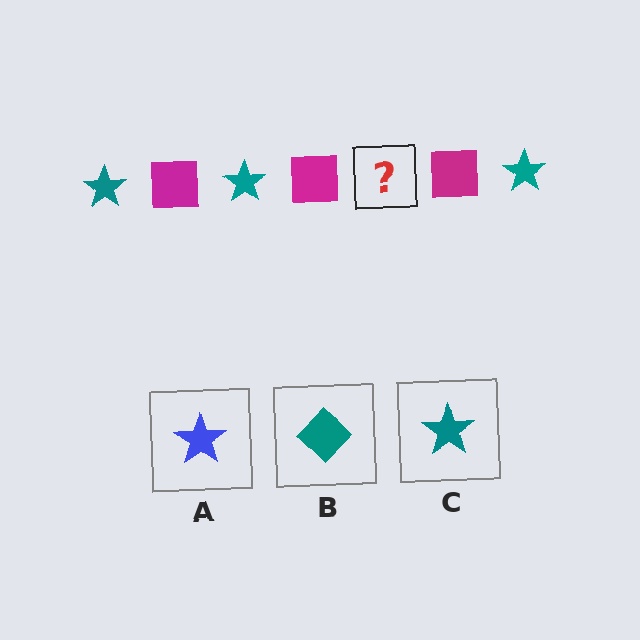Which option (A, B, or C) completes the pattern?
C.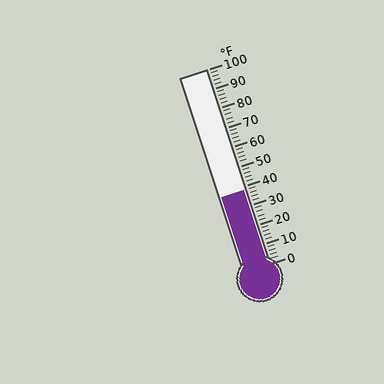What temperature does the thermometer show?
The thermometer shows approximately 38°F.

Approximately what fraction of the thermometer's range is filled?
The thermometer is filled to approximately 40% of its range.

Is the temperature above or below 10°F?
The temperature is above 10°F.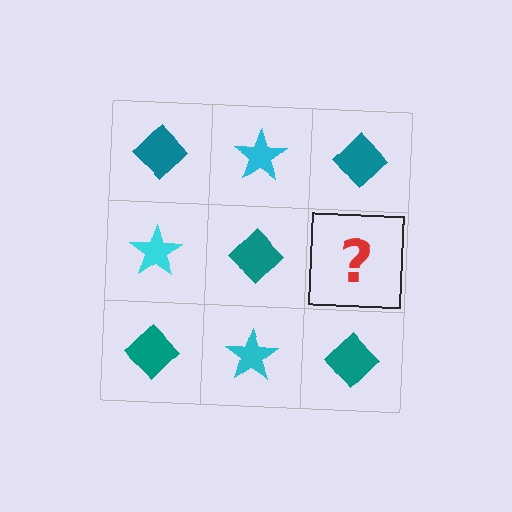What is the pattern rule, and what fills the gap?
The rule is that it alternates teal diamond and cyan star in a checkerboard pattern. The gap should be filled with a cyan star.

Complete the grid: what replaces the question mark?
The question mark should be replaced with a cyan star.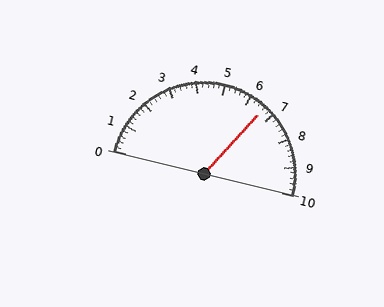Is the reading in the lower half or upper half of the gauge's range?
The reading is in the upper half of the range (0 to 10).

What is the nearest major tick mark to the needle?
The nearest major tick mark is 7.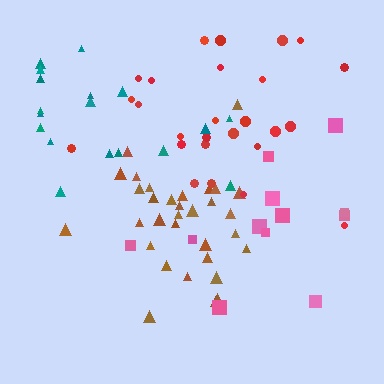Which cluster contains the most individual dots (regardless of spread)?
Brown (33).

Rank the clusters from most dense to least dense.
brown, red, teal, pink.